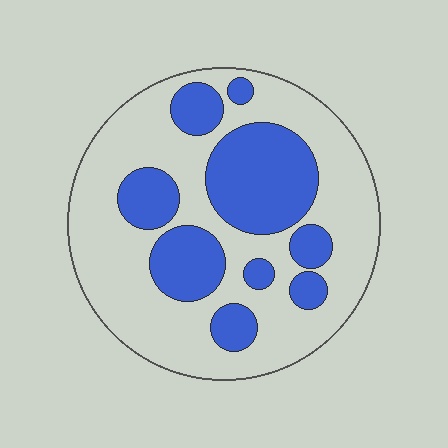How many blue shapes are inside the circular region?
9.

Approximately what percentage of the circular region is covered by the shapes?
Approximately 35%.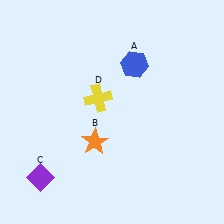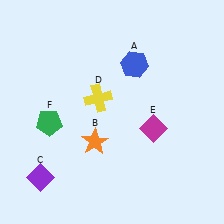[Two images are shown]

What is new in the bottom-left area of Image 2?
A green pentagon (F) was added in the bottom-left area of Image 2.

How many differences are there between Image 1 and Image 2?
There are 2 differences between the two images.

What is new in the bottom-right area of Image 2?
A magenta diamond (E) was added in the bottom-right area of Image 2.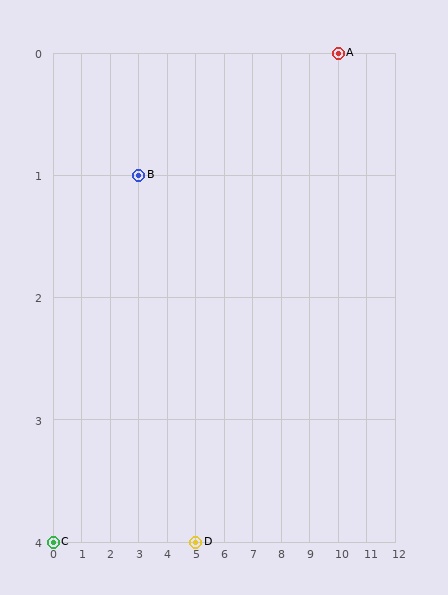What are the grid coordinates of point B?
Point B is at grid coordinates (3, 1).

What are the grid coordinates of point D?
Point D is at grid coordinates (5, 4).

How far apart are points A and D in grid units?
Points A and D are 5 columns and 4 rows apart (about 6.4 grid units diagonally).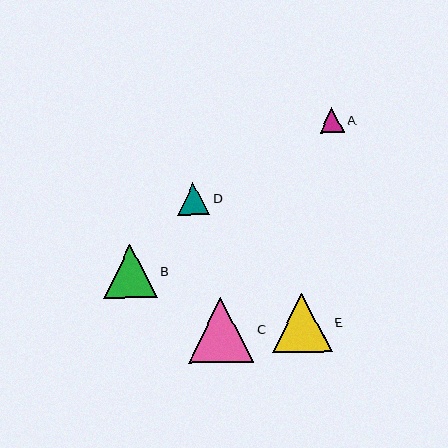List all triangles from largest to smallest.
From largest to smallest: C, E, B, D, A.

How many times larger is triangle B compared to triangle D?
Triangle B is approximately 1.7 times the size of triangle D.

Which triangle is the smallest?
Triangle A is the smallest with a size of approximately 25 pixels.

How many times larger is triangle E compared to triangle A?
Triangle E is approximately 2.4 times the size of triangle A.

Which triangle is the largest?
Triangle C is the largest with a size of approximately 65 pixels.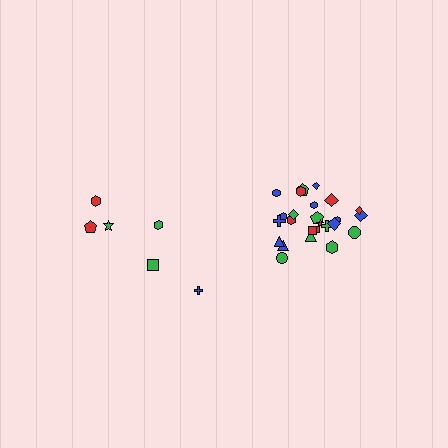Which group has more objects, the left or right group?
The right group.